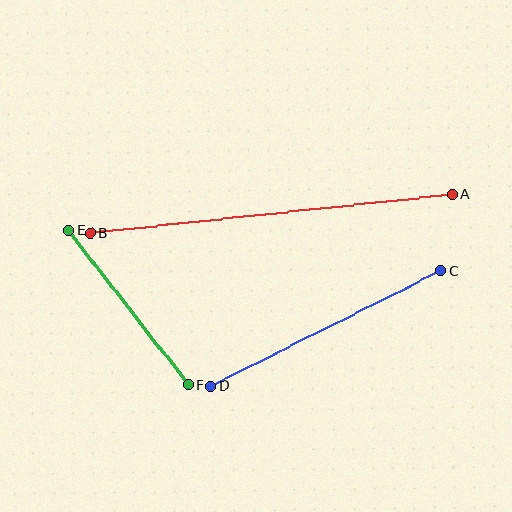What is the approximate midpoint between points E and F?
The midpoint is at approximately (128, 308) pixels.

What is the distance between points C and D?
The distance is approximately 258 pixels.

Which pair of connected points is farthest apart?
Points A and B are farthest apart.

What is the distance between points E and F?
The distance is approximately 196 pixels.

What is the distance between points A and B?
The distance is approximately 364 pixels.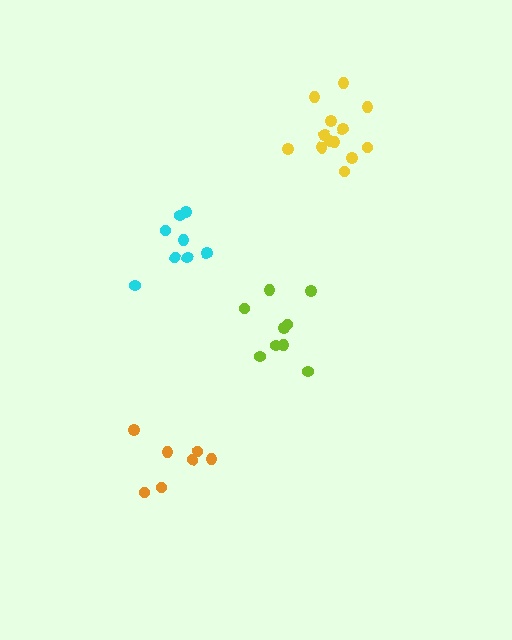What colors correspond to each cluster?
The clusters are colored: orange, yellow, lime, cyan.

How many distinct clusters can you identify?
There are 4 distinct clusters.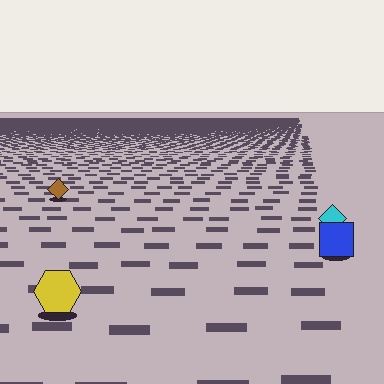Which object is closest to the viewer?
The yellow hexagon is closest. The texture marks near it are larger and more spread out.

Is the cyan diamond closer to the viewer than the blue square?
No. The blue square is closer — you can tell from the texture gradient: the ground texture is coarser near it.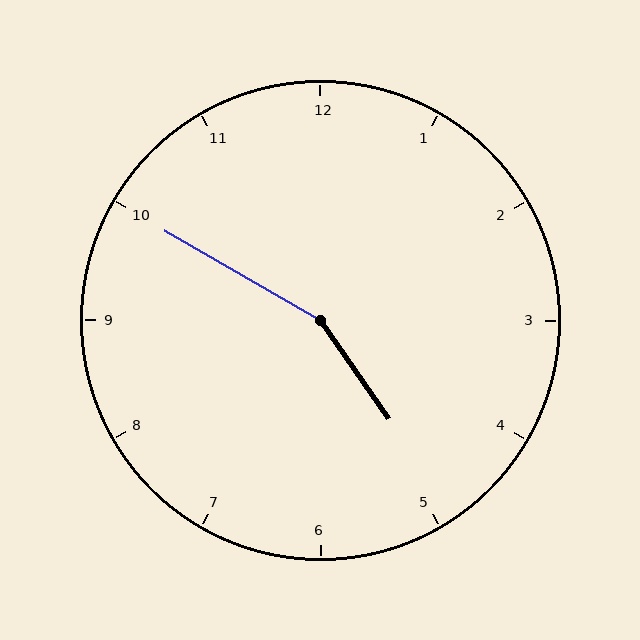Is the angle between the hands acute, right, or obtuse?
It is obtuse.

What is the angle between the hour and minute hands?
Approximately 155 degrees.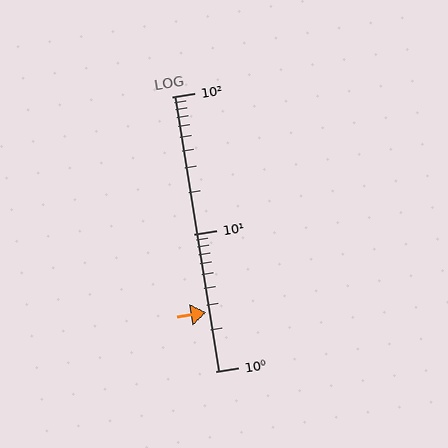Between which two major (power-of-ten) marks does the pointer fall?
The pointer is between 1 and 10.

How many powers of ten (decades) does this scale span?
The scale spans 2 decades, from 1 to 100.